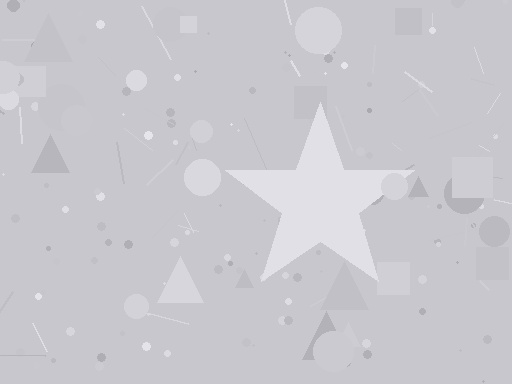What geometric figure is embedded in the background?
A star is embedded in the background.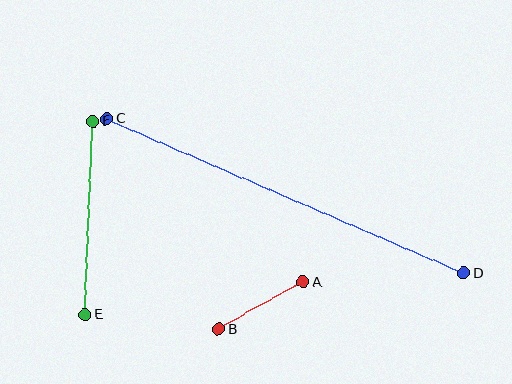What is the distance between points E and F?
The distance is approximately 194 pixels.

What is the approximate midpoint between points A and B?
The midpoint is at approximately (261, 306) pixels.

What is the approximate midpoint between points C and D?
The midpoint is at approximately (285, 196) pixels.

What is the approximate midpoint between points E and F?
The midpoint is at approximately (89, 218) pixels.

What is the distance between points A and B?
The distance is approximately 97 pixels.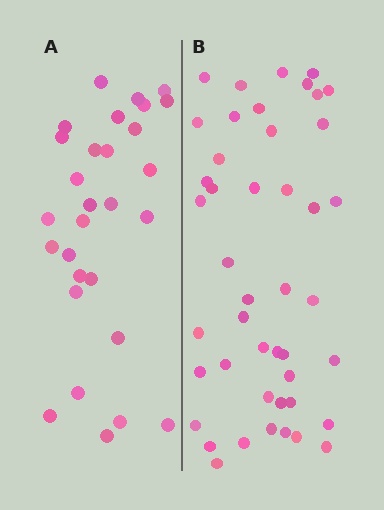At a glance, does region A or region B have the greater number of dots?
Region B (the right region) has more dots.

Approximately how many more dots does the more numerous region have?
Region B has approximately 15 more dots than region A.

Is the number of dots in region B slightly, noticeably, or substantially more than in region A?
Region B has substantially more. The ratio is roughly 1.6 to 1.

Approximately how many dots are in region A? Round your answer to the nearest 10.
About 30 dots. (The exact count is 29, which rounds to 30.)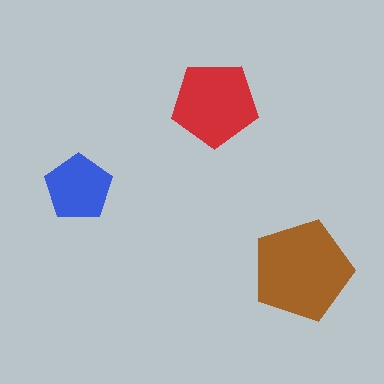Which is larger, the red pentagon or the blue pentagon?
The red one.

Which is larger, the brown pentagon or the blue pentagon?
The brown one.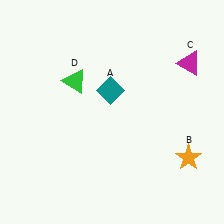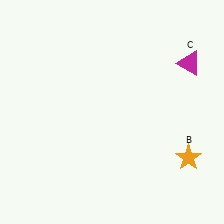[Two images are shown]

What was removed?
The green triangle (D), the teal diamond (A) were removed in Image 2.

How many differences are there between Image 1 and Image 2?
There are 2 differences between the two images.